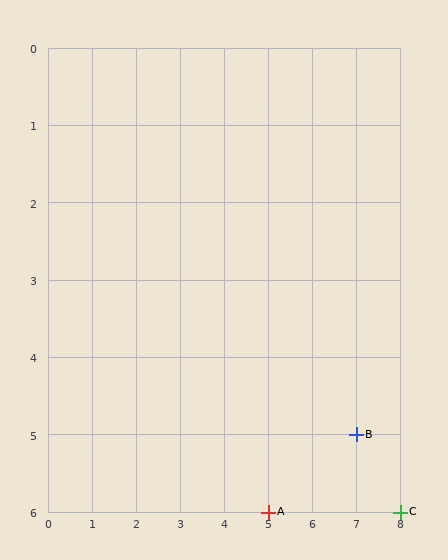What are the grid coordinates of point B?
Point B is at grid coordinates (7, 5).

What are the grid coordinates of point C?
Point C is at grid coordinates (8, 6).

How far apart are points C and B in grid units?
Points C and B are 1 column and 1 row apart (about 1.4 grid units diagonally).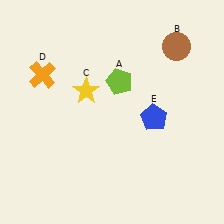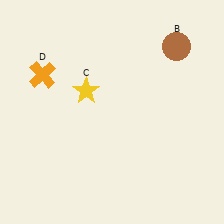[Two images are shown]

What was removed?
The lime pentagon (A), the blue pentagon (E) were removed in Image 2.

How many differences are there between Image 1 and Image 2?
There are 2 differences between the two images.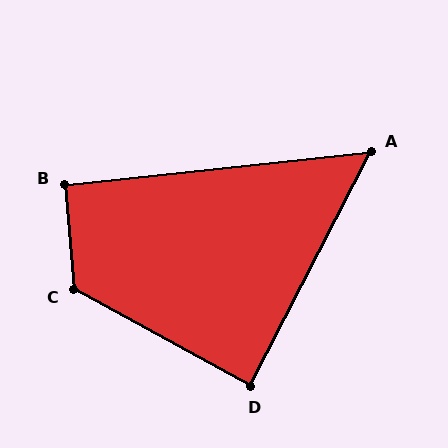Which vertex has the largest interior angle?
C, at approximately 123 degrees.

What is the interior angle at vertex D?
Approximately 89 degrees (approximately right).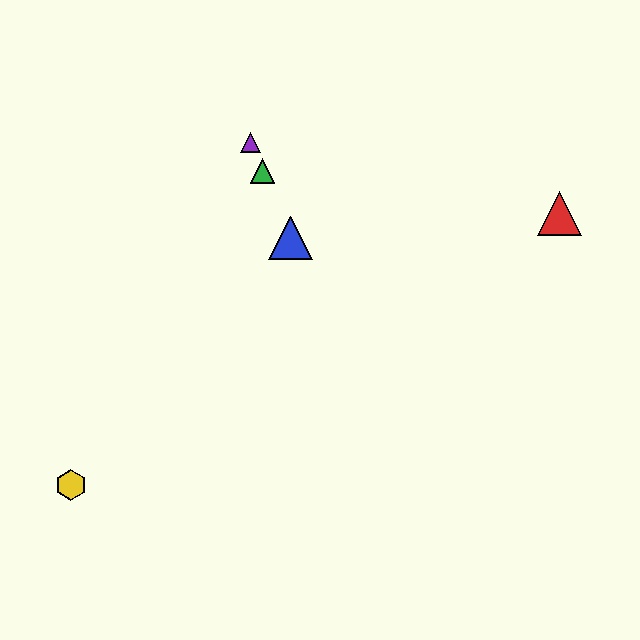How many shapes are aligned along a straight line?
3 shapes (the blue triangle, the green triangle, the purple triangle) are aligned along a straight line.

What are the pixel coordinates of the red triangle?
The red triangle is at (559, 213).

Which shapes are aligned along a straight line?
The blue triangle, the green triangle, the purple triangle are aligned along a straight line.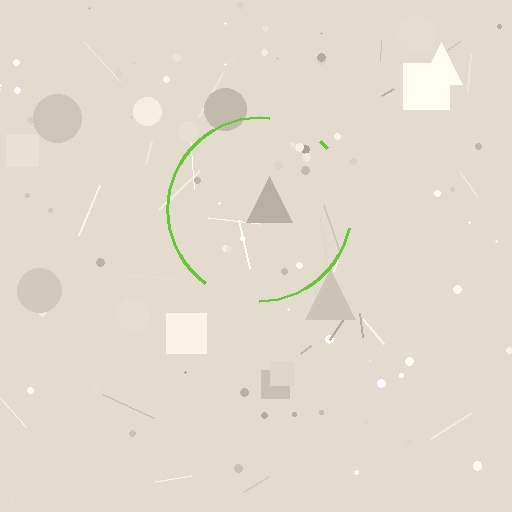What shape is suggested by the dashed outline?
The dashed outline suggests a circle.